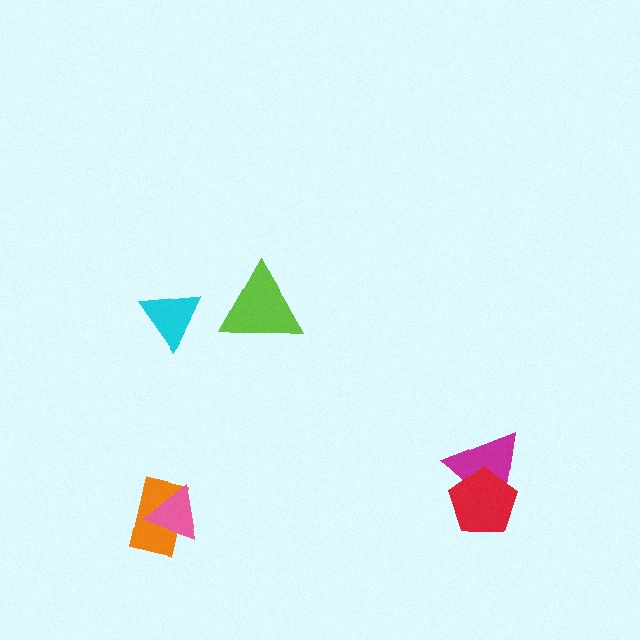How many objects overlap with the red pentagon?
1 object overlaps with the red pentagon.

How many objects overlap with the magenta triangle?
1 object overlaps with the magenta triangle.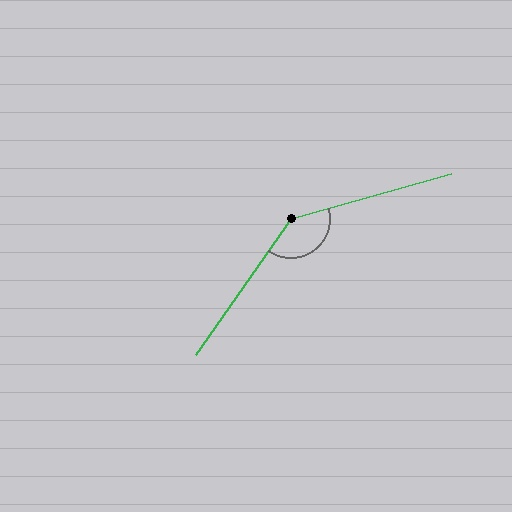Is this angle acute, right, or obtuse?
It is obtuse.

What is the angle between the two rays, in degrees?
Approximately 141 degrees.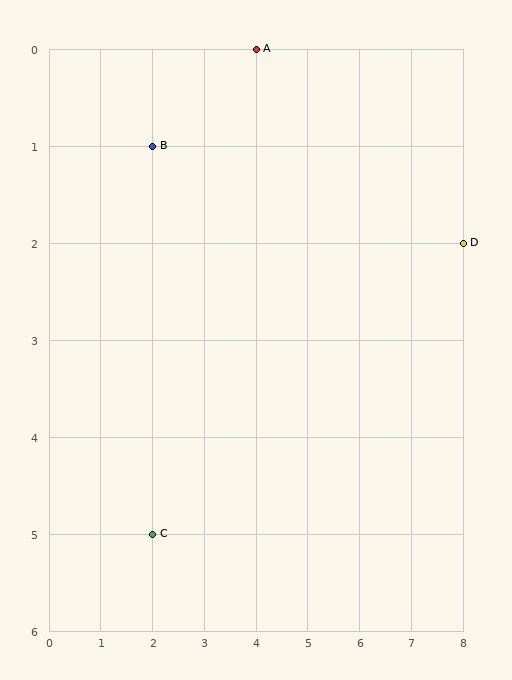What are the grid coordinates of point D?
Point D is at grid coordinates (8, 2).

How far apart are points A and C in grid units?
Points A and C are 2 columns and 5 rows apart (about 5.4 grid units diagonally).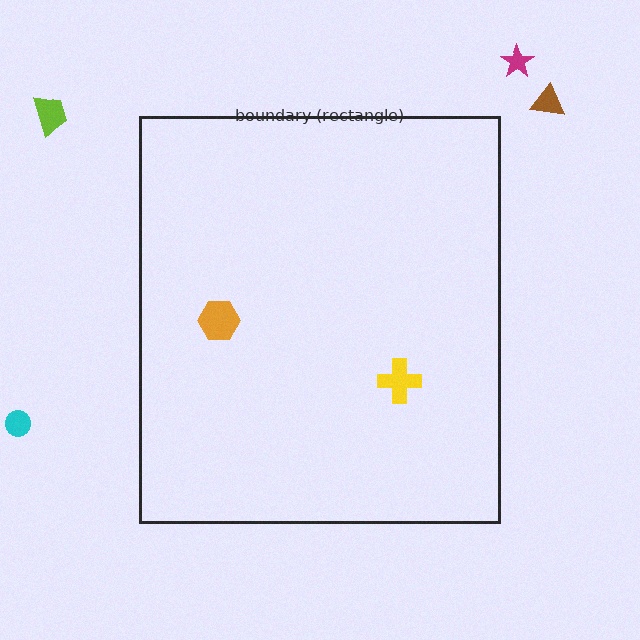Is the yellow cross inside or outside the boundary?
Inside.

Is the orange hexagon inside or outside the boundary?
Inside.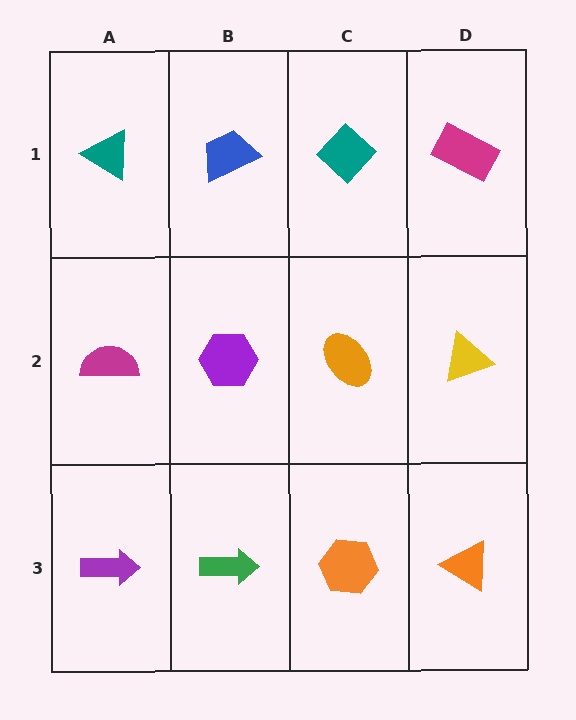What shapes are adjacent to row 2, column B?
A blue trapezoid (row 1, column B), a green arrow (row 3, column B), a magenta semicircle (row 2, column A), an orange ellipse (row 2, column C).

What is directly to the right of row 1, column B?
A teal diamond.